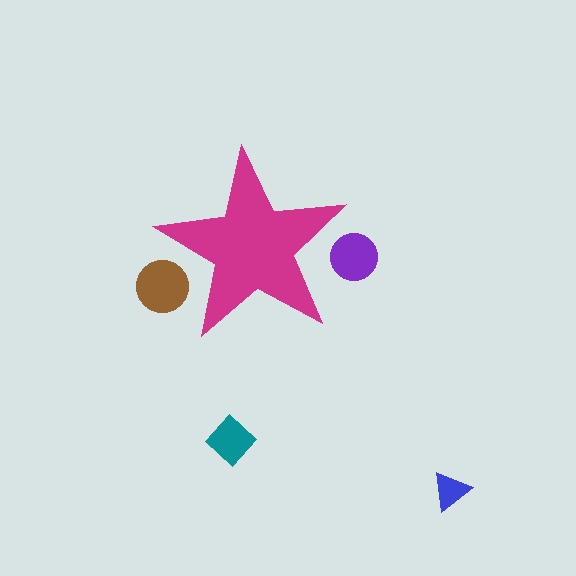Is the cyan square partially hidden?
Yes, the cyan square is partially hidden behind the magenta star.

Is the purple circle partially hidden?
Yes, the purple circle is partially hidden behind the magenta star.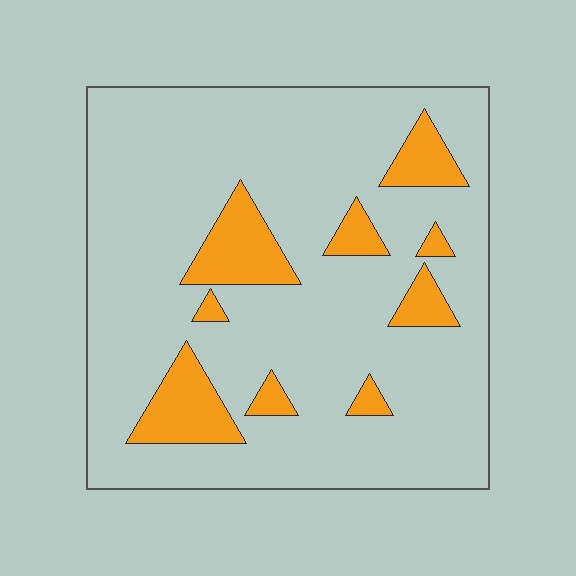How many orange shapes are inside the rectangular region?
9.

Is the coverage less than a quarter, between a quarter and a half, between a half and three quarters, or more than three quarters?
Less than a quarter.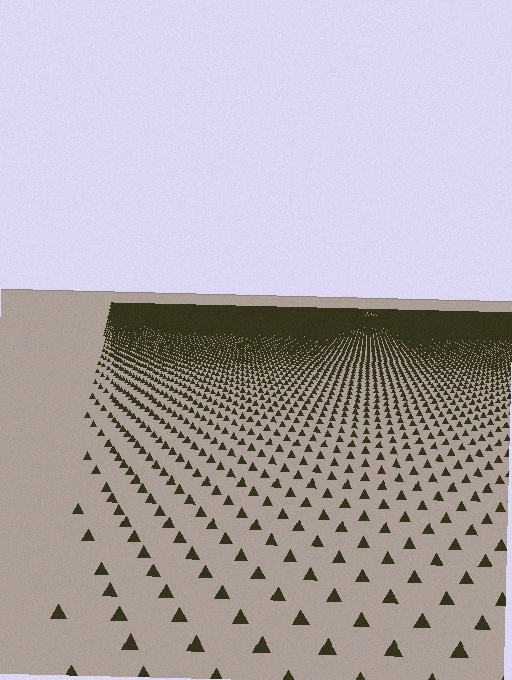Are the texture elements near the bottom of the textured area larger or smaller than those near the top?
Larger. Near the bottom, elements are closer to the viewer and appear at a bigger on-screen size.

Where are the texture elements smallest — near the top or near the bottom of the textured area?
Near the top.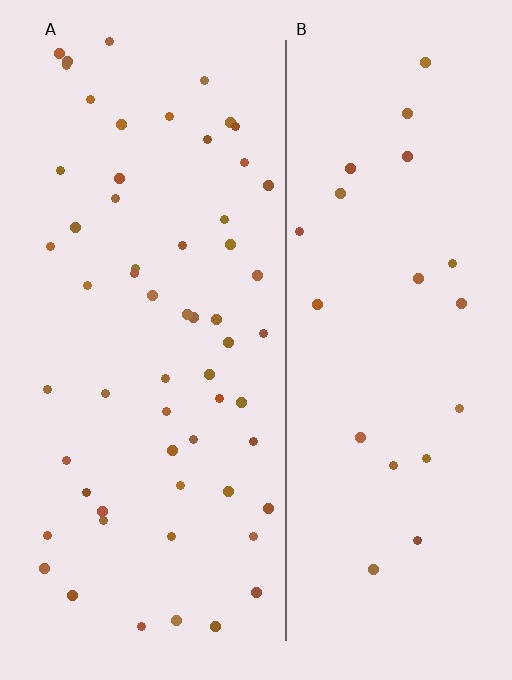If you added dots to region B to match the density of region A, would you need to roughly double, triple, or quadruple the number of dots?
Approximately triple.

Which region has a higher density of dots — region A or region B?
A (the left).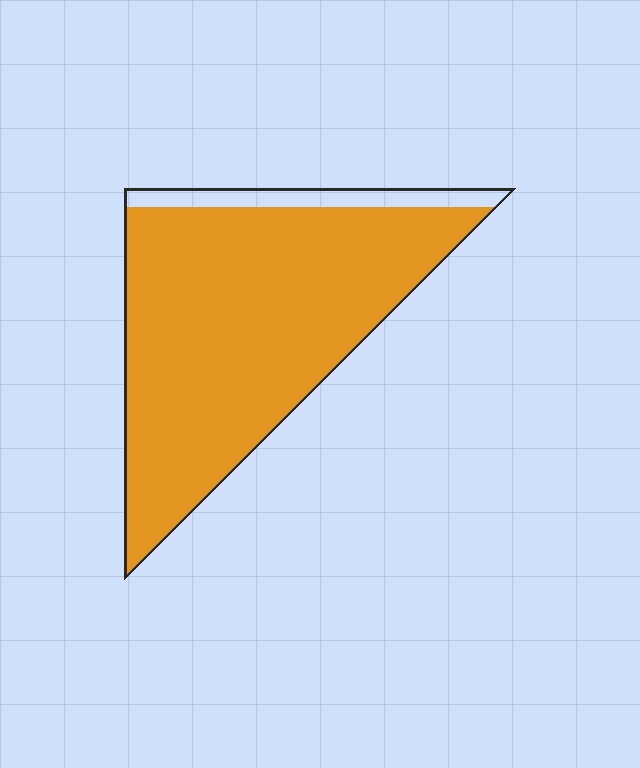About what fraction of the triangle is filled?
About nine tenths (9/10).